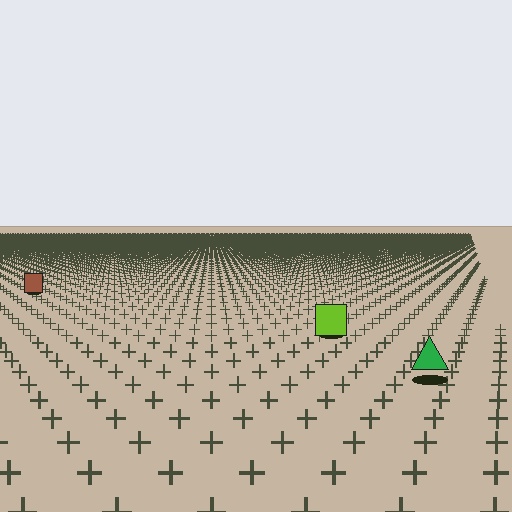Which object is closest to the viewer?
The green triangle is closest. The texture marks near it are larger and more spread out.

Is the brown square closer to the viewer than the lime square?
No. The lime square is closer — you can tell from the texture gradient: the ground texture is coarser near it.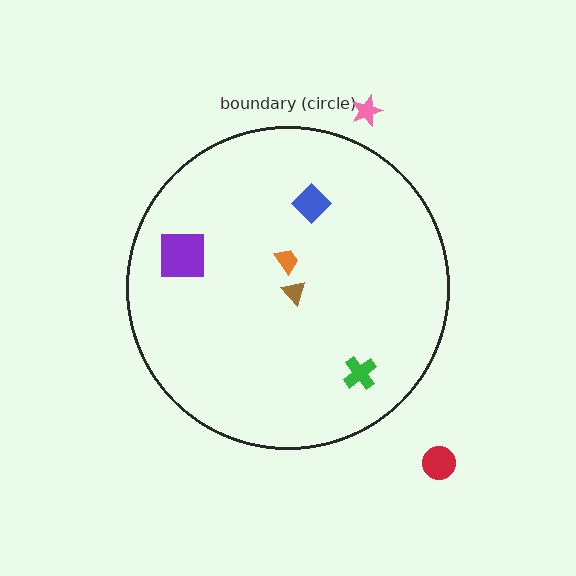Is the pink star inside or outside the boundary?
Outside.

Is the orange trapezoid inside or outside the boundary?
Inside.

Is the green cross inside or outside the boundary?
Inside.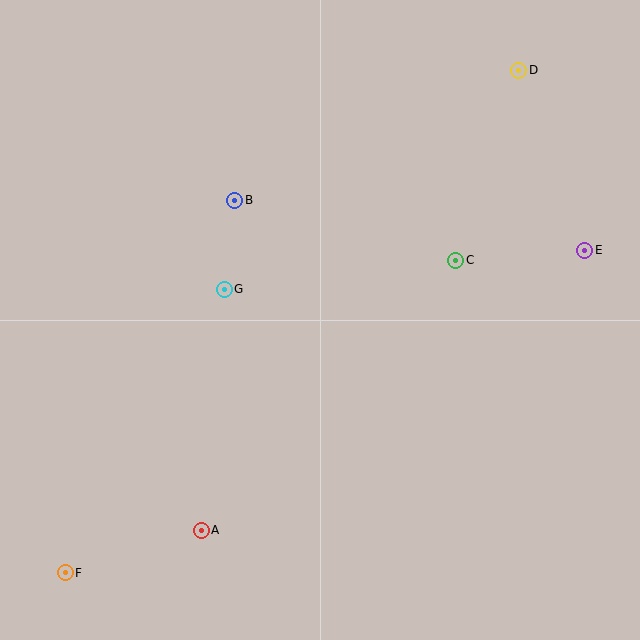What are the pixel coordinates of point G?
Point G is at (224, 289).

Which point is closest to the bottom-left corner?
Point F is closest to the bottom-left corner.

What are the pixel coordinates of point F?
Point F is at (65, 573).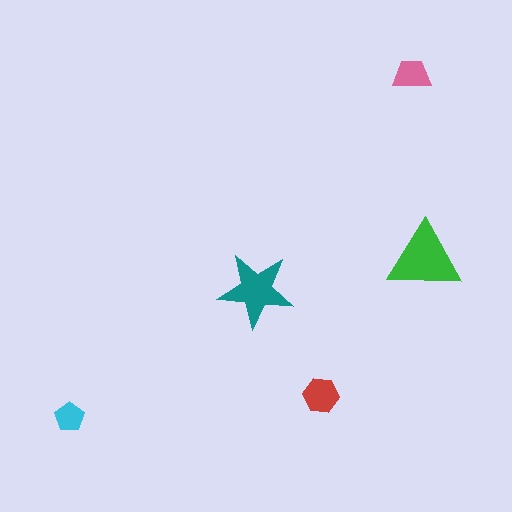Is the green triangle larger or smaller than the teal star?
Larger.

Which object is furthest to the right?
The green triangle is rightmost.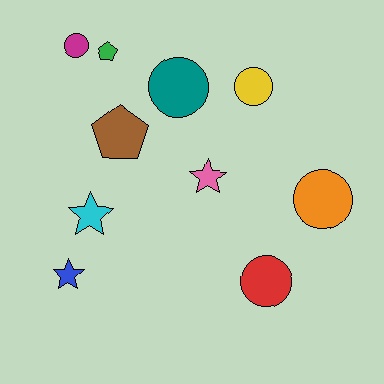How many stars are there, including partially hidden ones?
There are 3 stars.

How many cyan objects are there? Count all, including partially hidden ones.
There is 1 cyan object.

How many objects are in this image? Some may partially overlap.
There are 10 objects.